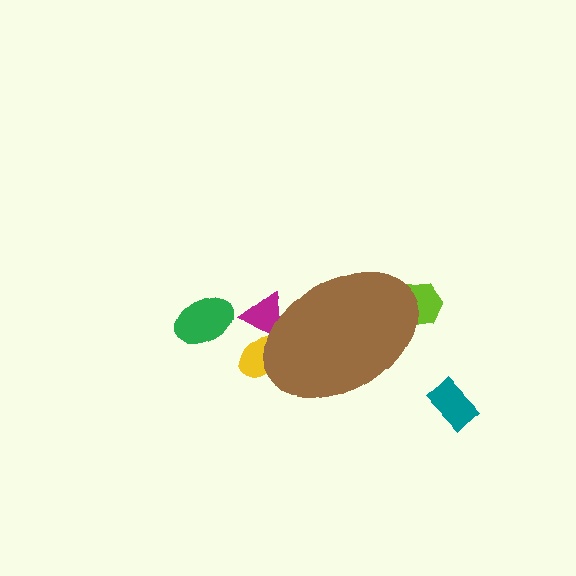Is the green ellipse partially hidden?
No, the green ellipse is fully visible.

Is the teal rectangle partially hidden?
No, the teal rectangle is fully visible.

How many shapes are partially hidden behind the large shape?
3 shapes are partially hidden.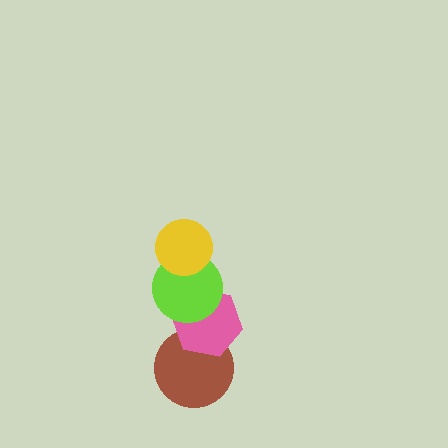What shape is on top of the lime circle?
The yellow circle is on top of the lime circle.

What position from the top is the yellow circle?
The yellow circle is 1st from the top.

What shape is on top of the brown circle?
The pink hexagon is on top of the brown circle.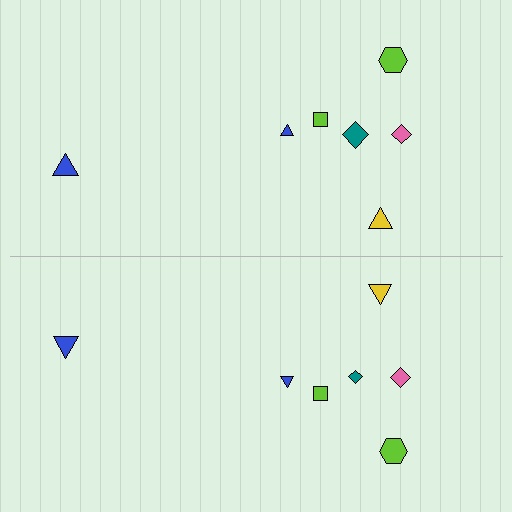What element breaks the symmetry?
The teal diamond on the bottom side has a different size than its mirror counterpart.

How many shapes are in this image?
There are 14 shapes in this image.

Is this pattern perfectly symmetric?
No, the pattern is not perfectly symmetric. The teal diamond on the bottom side has a different size than its mirror counterpart.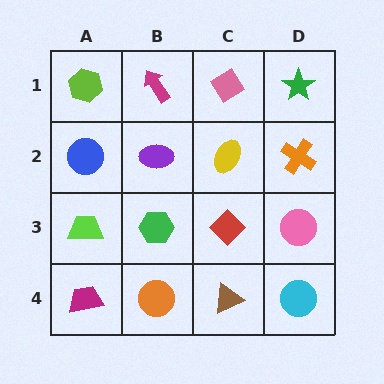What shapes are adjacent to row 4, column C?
A red diamond (row 3, column C), an orange circle (row 4, column B), a cyan circle (row 4, column D).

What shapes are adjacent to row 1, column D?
An orange cross (row 2, column D), a pink diamond (row 1, column C).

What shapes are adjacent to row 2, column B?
A magenta arrow (row 1, column B), a green hexagon (row 3, column B), a blue circle (row 2, column A), a yellow ellipse (row 2, column C).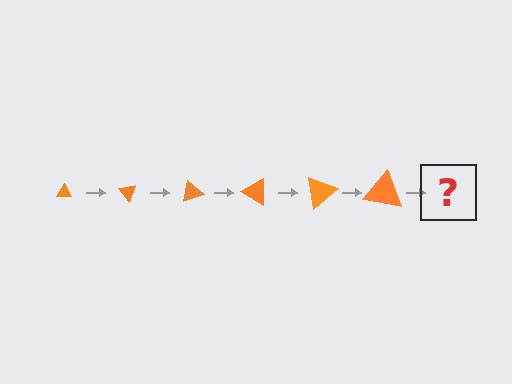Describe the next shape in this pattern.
It should be a triangle, larger than the previous one and rotated 300 degrees from the start.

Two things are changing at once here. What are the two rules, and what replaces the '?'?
The two rules are that the triangle grows larger each step and it rotates 50 degrees each step. The '?' should be a triangle, larger than the previous one and rotated 300 degrees from the start.